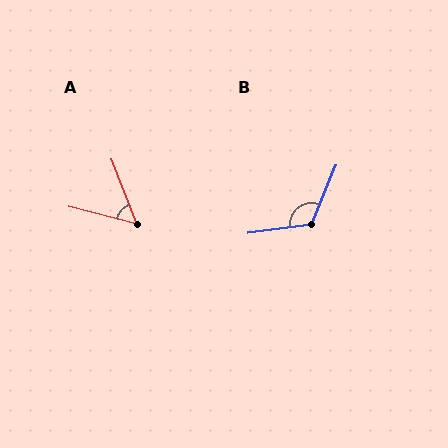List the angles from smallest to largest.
A (55°), B (119°).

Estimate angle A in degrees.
Approximately 55 degrees.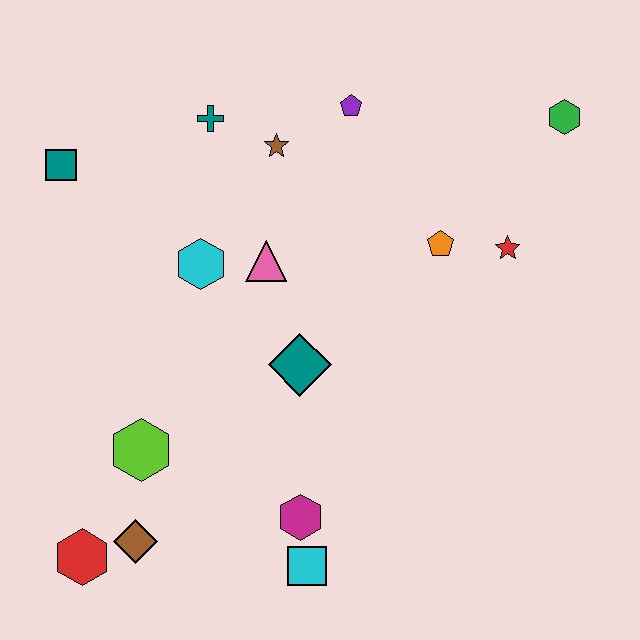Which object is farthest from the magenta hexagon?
The green hexagon is farthest from the magenta hexagon.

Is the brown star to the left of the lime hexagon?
No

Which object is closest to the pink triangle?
The cyan hexagon is closest to the pink triangle.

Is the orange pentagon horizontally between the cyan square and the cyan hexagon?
No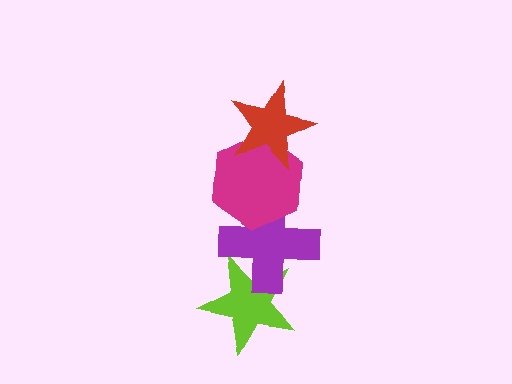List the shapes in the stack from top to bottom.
From top to bottom: the red star, the magenta hexagon, the purple cross, the lime star.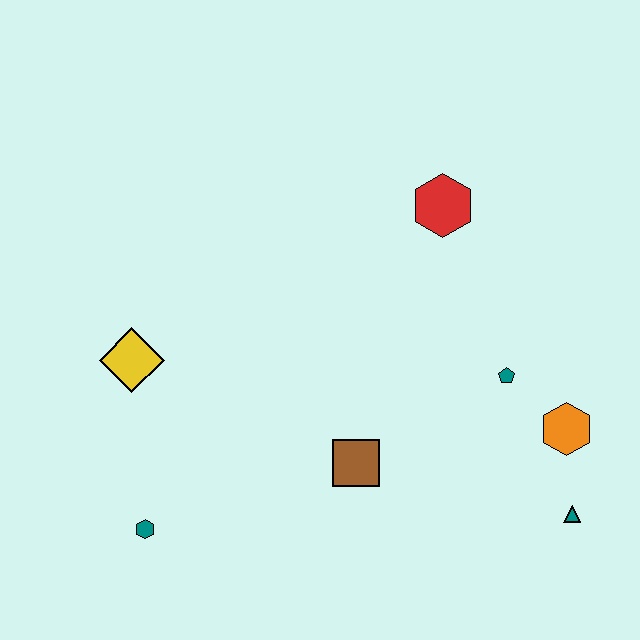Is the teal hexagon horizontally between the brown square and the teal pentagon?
No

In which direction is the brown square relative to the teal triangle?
The brown square is to the left of the teal triangle.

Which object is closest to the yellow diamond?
The teal hexagon is closest to the yellow diamond.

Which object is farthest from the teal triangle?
The yellow diamond is farthest from the teal triangle.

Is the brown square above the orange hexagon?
No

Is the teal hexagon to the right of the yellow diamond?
Yes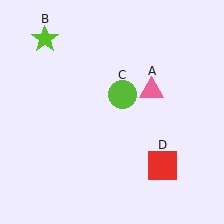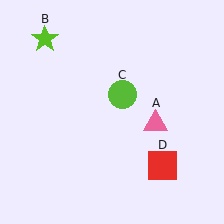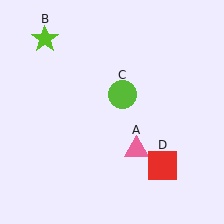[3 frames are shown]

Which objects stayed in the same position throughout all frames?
Lime star (object B) and lime circle (object C) and red square (object D) remained stationary.